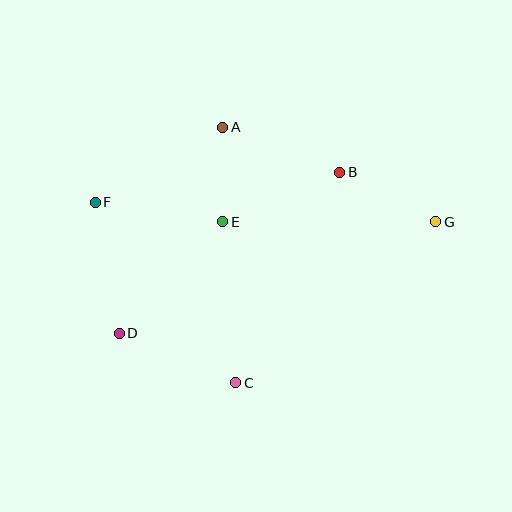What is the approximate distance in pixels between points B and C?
The distance between B and C is approximately 234 pixels.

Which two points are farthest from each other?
Points F and G are farthest from each other.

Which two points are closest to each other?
Points A and E are closest to each other.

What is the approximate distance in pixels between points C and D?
The distance between C and D is approximately 127 pixels.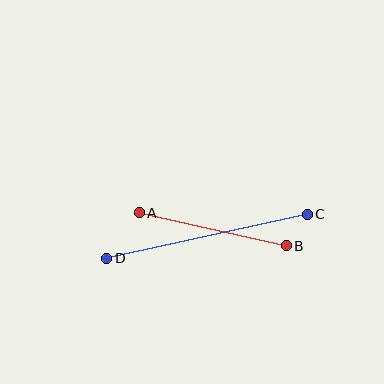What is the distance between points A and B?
The distance is approximately 151 pixels.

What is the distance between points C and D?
The distance is approximately 205 pixels.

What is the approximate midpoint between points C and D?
The midpoint is at approximately (207, 236) pixels.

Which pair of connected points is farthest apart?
Points C and D are farthest apart.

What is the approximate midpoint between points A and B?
The midpoint is at approximately (213, 229) pixels.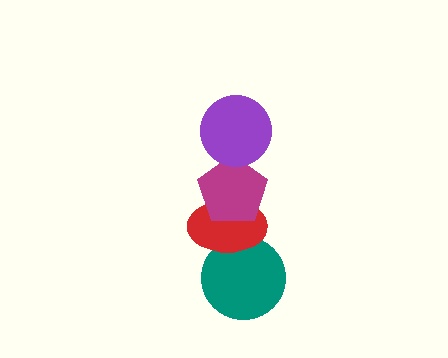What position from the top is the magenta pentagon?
The magenta pentagon is 2nd from the top.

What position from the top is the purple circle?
The purple circle is 1st from the top.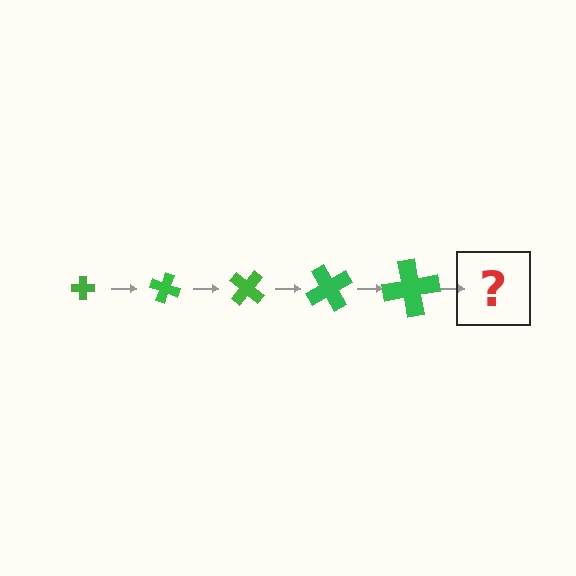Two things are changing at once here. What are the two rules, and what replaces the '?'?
The two rules are that the cross grows larger each step and it rotates 20 degrees each step. The '?' should be a cross, larger than the previous one and rotated 100 degrees from the start.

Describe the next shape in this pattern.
It should be a cross, larger than the previous one and rotated 100 degrees from the start.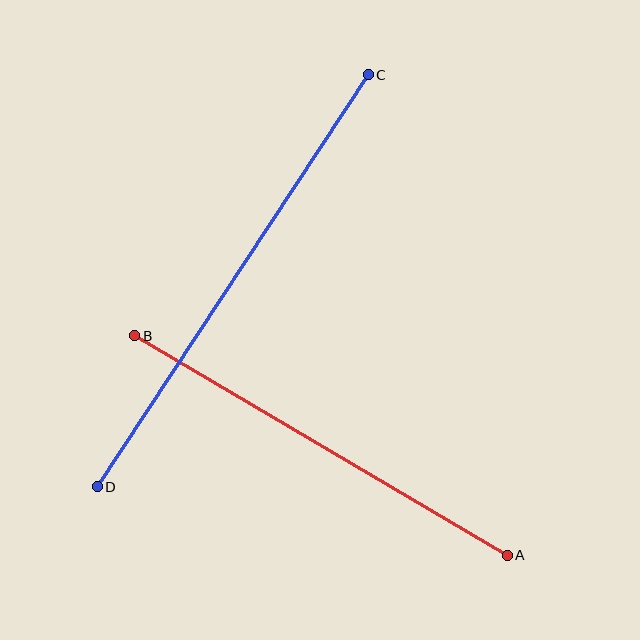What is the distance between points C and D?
The distance is approximately 493 pixels.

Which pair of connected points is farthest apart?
Points C and D are farthest apart.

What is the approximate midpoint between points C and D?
The midpoint is at approximately (233, 281) pixels.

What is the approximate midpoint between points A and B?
The midpoint is at approximately (321, 445) pixels.